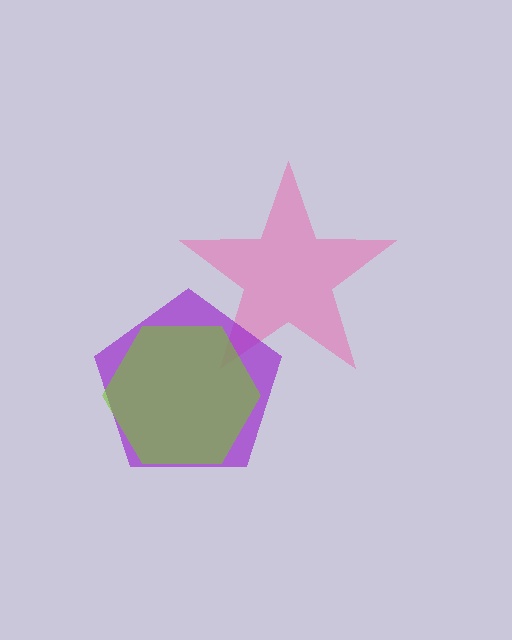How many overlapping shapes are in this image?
There are 3 overlapping shapes in the image.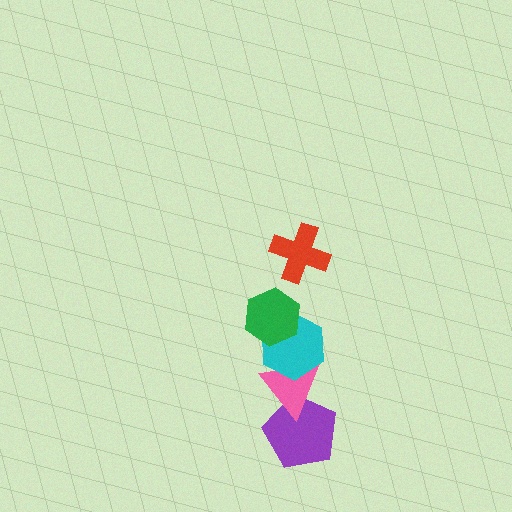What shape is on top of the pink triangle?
The cyan hexagon is on top of the pink triangle.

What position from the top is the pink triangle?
The pink triangle is 4th from the top.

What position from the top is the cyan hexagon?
The cyan hexagon is 3rd from the top.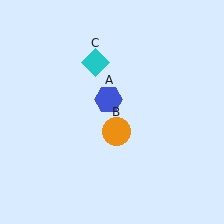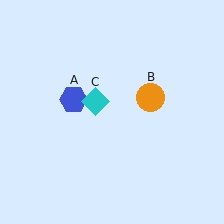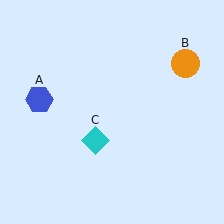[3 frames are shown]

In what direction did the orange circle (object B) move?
The orange circle (object B) moved up and to the right.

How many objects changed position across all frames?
3 objects changed position: blue hexagon (object A), orange circle (object B), cyan diamond (object C).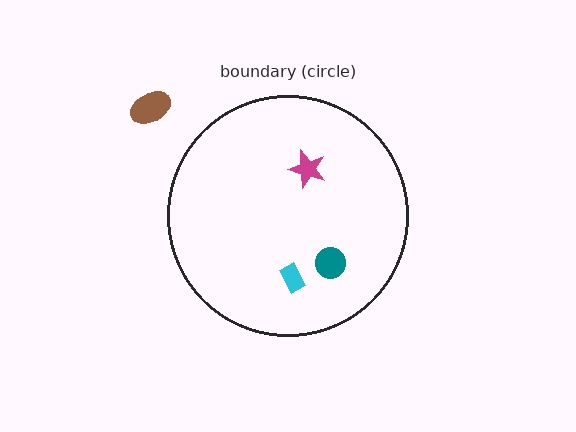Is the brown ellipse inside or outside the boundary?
Outside.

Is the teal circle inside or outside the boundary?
Inside.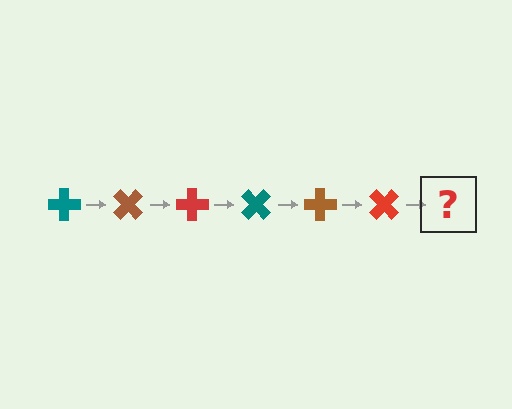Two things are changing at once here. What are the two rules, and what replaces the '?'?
The two rules are that it rotates 45 degrees each step and the color cycles through teal, brown, and red. The '?' should be a teal cross, rotated 270 degrees from the start.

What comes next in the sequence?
The next element should be a teal cross, rotated 270 degrees from the start.